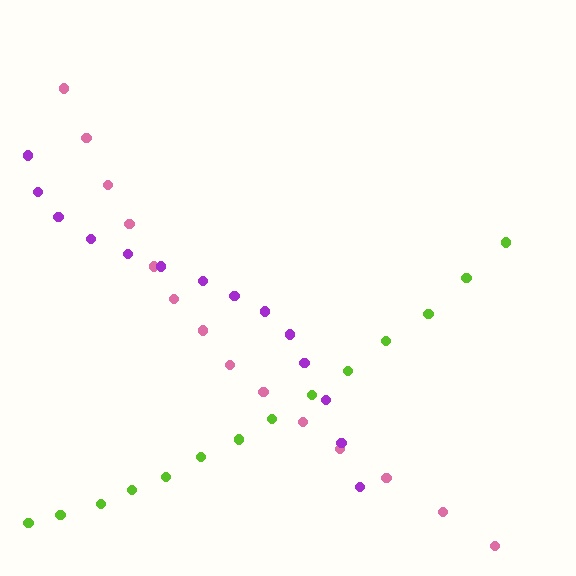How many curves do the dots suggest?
There are 3 distinct paths.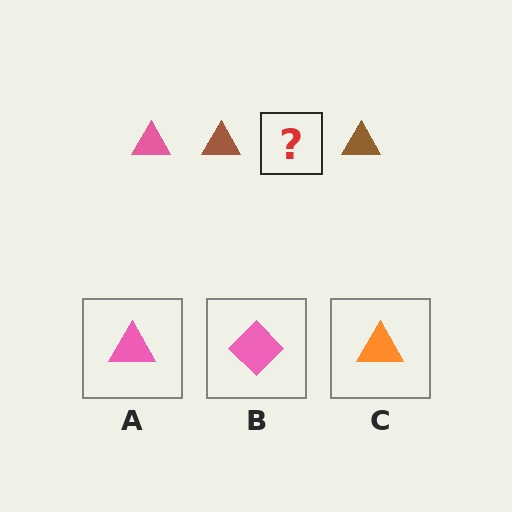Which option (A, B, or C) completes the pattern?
A.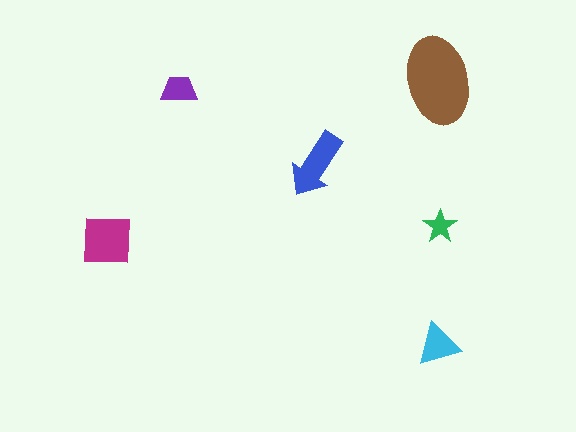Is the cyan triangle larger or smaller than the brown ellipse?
Smaller.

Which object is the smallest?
The green star.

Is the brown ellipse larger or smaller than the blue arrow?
Larger.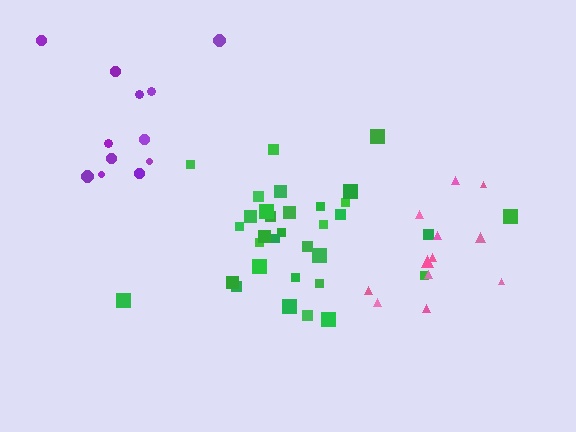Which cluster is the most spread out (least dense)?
Pink.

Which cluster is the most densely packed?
Green.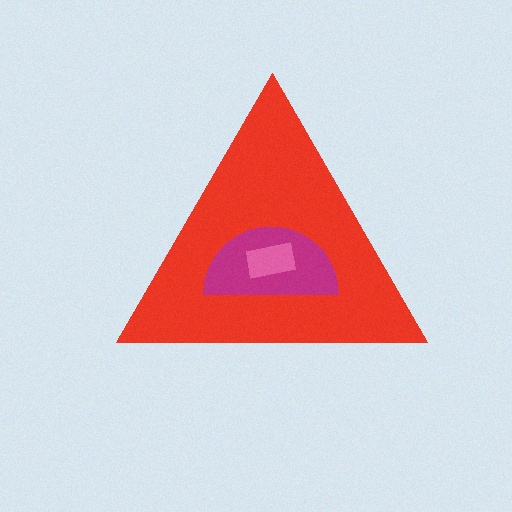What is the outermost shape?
The red triangle.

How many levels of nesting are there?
3.